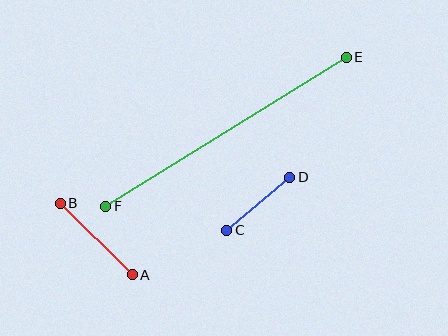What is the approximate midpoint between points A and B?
The midpoint is at approximately (96, 239) pixels.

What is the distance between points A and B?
The distance is approximately 102 pixels.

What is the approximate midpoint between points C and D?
The midpoint is at approximately (258, 204) pixels.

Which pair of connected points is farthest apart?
Points E and F are farthest apart.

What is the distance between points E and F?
The distance is approximately 283 pixels.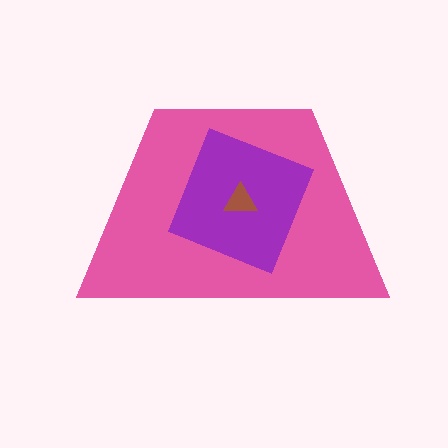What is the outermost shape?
The pink trapezoid.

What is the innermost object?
The brown triangle.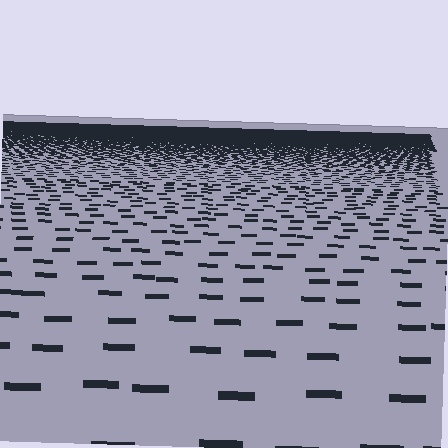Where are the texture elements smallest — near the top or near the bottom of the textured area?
Near the top.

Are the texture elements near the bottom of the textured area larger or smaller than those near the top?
Larger. Near the bottom, elements are closer to the viewer and appear at a bigger on-screen size.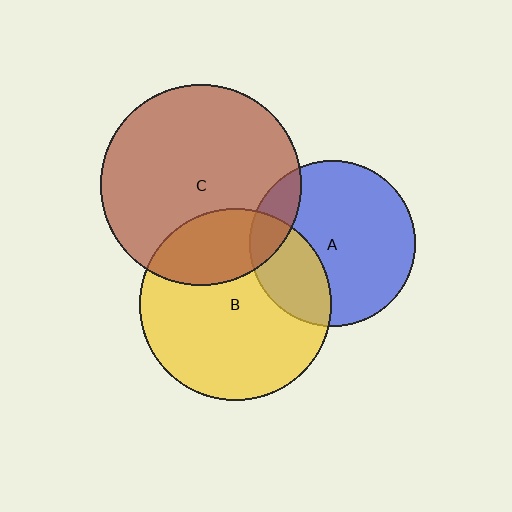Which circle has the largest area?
Circle C (brown).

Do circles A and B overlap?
Yes.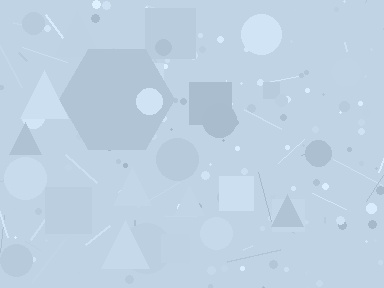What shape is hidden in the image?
A hexagon is hidden in the image.